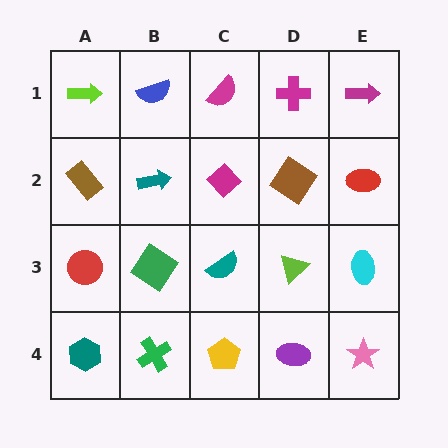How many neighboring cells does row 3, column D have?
4.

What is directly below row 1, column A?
A brown rectangle.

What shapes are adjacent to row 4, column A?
A red circle (row 3, column A), a green cross (row 4, column B).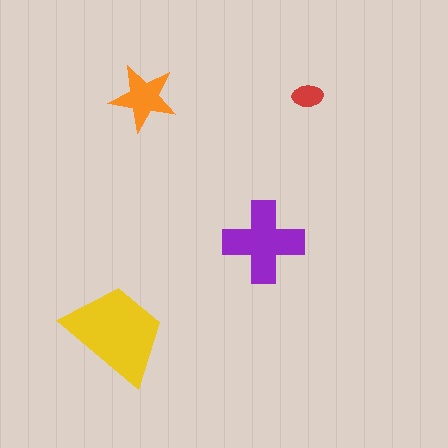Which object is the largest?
The yellow trapezoid.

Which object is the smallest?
The red ellipse.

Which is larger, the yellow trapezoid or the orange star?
The yellow trapezoid.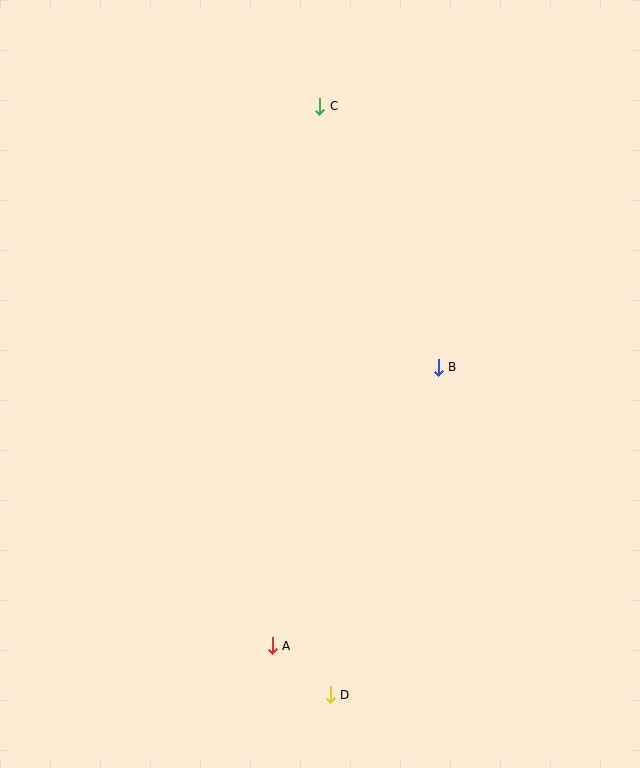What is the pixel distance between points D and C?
The distance between D and C is 589 pixels.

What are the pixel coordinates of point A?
Point A is at (272, 646).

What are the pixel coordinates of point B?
Point B is at (438, 367).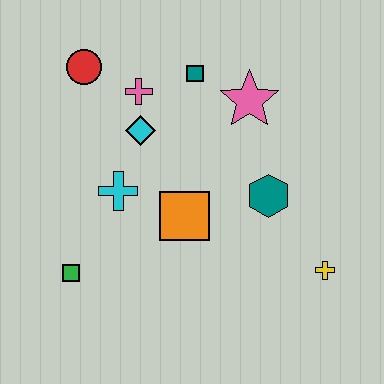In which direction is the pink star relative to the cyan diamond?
The pink star is to the right of the cyan diamond.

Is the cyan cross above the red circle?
No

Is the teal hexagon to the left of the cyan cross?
No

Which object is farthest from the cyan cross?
The yellow cross is farthest from the cyan cross.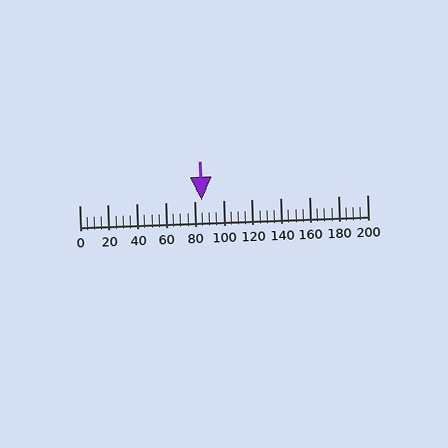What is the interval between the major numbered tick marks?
The major tick marks are spaced 20 units apart.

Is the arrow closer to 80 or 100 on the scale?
The arrow is closer to 80.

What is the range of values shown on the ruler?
The ruler shows values from 0 to 200.